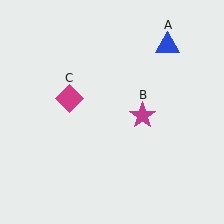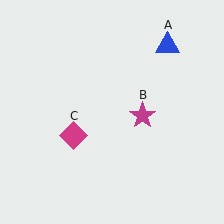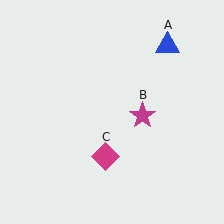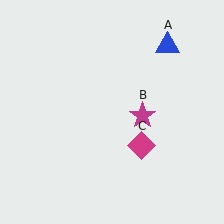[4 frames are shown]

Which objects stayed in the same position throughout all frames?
Blue triangle (object A) and magenta star (object B) remained stationary.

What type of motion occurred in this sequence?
The magenta diamond (object C) rotated counterclockwise around the center of the scene.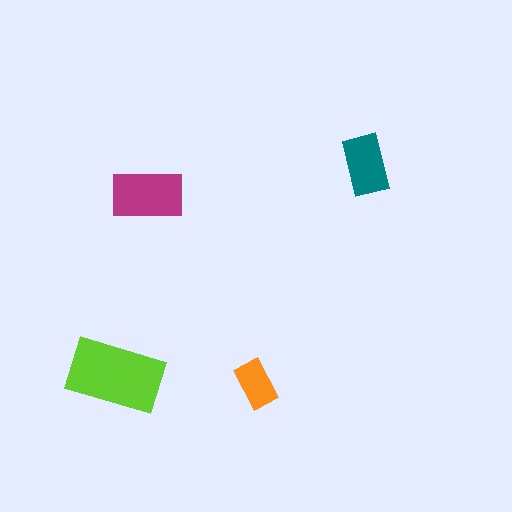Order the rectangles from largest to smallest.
the lime one, the magenta one, the teal one, the orange one.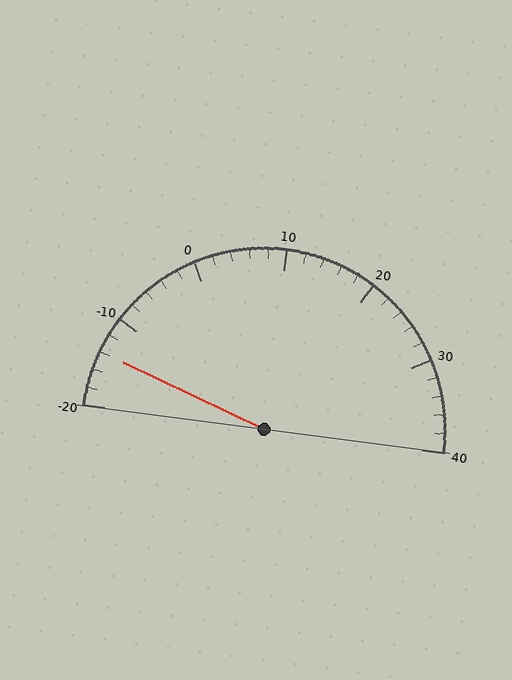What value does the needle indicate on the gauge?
The needle indicates approximately -14.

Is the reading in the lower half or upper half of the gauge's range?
The reading is in the lower half of the range (-20 to 40).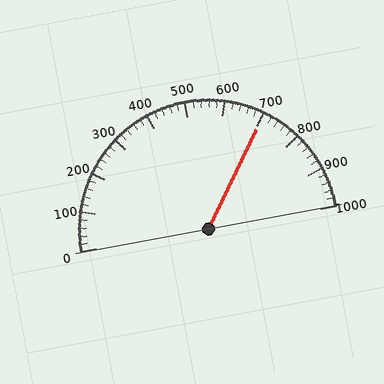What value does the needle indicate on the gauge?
The needle indicates approximately 700.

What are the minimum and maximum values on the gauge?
The gauge ranges from 0 to 1000.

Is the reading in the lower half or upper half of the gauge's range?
The reading is in the upper half of the range (0 to 1000).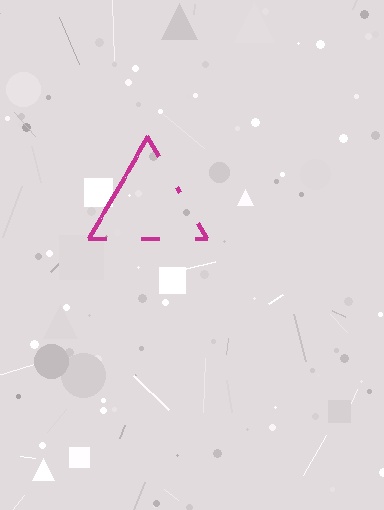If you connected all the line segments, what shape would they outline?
They would outline a triangle.